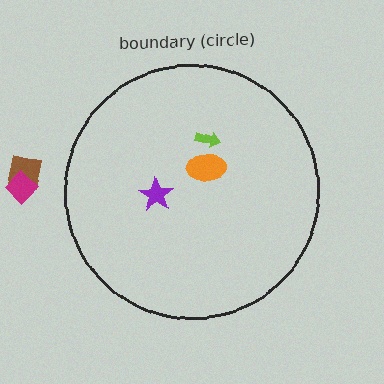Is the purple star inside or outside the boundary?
Inside.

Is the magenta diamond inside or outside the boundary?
Outside.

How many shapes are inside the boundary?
3 inside, 2 outside.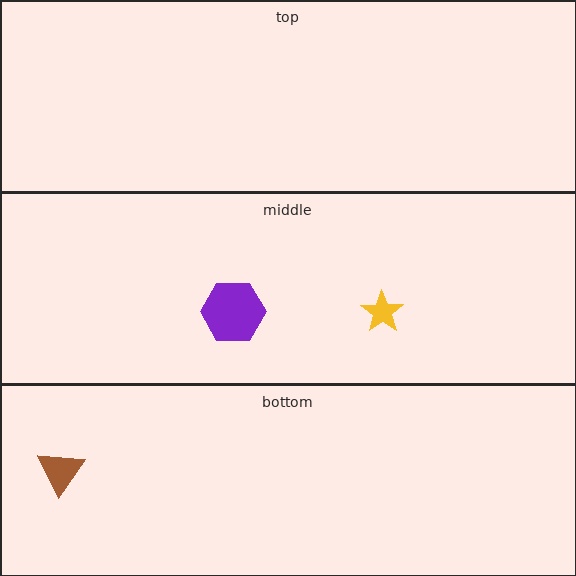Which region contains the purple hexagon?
The middle region.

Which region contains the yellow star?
The middle region.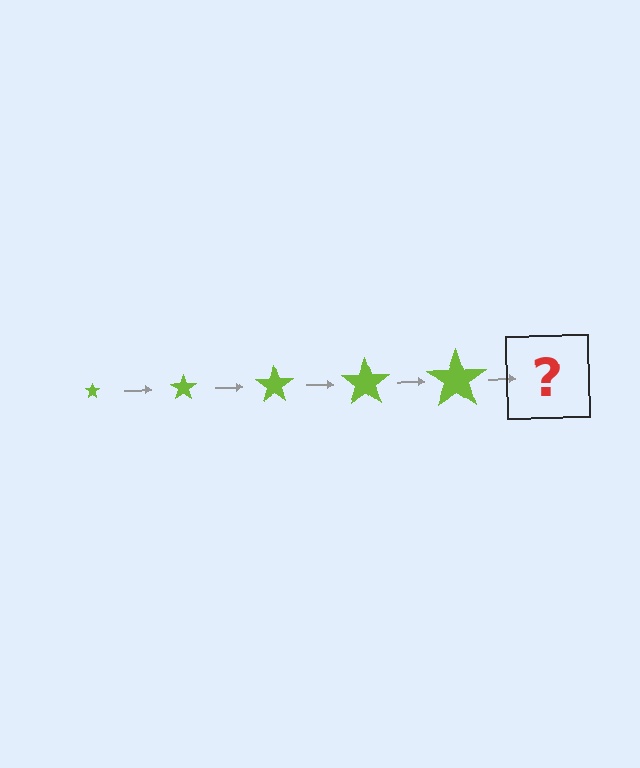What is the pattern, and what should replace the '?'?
The pattern is that the star gets progressively larger each step. The '?' should be a lime star, larger than the previous one.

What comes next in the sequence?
The next element should be a lime star, larger than the previous one.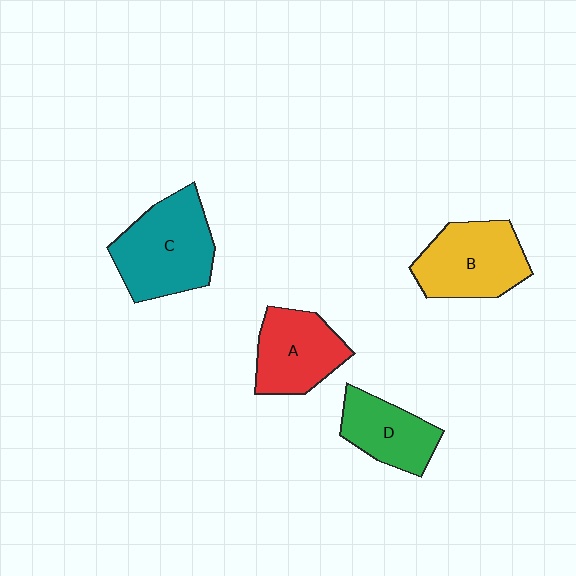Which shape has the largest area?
Shape C (teal).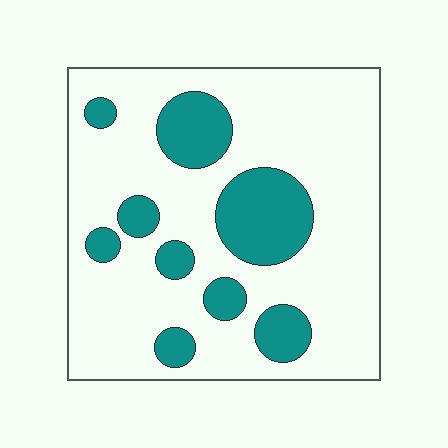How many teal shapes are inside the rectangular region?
9.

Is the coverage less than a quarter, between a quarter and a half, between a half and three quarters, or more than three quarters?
Less than a quarter.